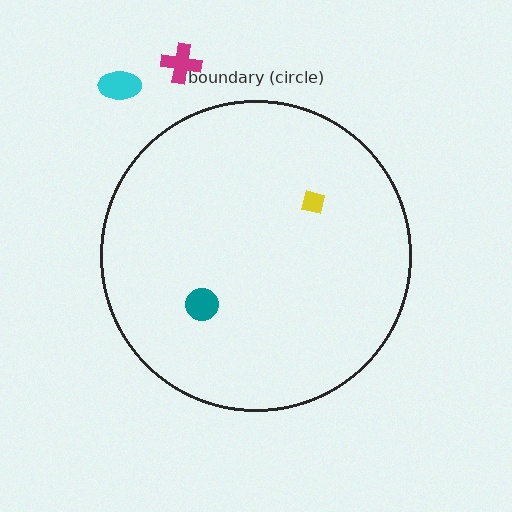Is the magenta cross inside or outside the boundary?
Outside.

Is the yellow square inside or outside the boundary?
Inside.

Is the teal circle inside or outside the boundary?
Inside.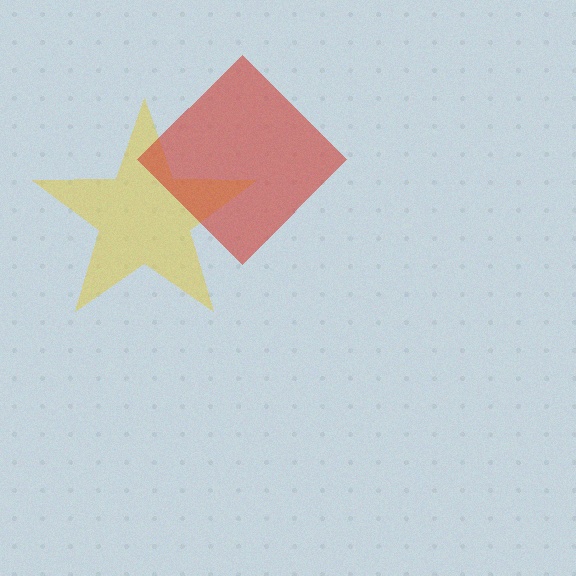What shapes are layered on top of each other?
The layered shapes are: a yellow star, a red diamond.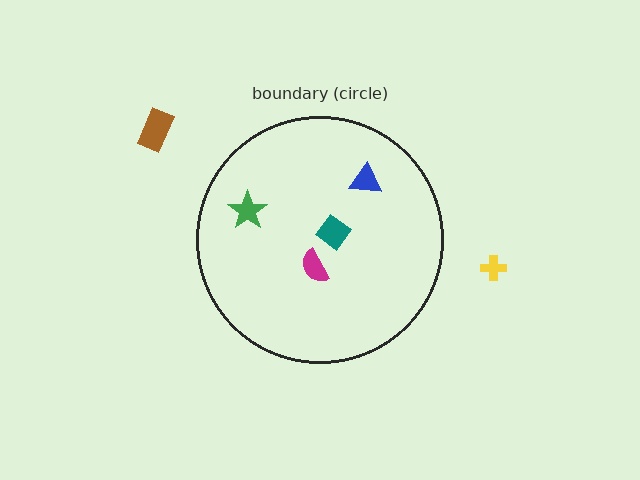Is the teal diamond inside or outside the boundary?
Inside.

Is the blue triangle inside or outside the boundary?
Inside.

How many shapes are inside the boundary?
4 inside, 2 outside.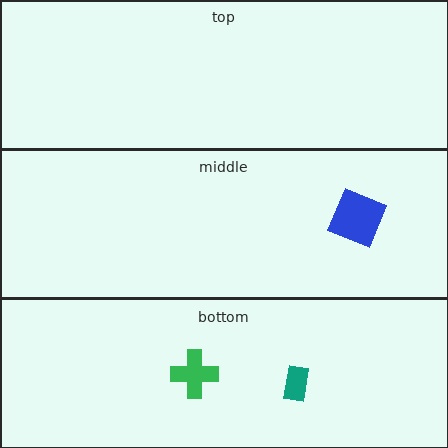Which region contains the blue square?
The middle region.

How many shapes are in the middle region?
1.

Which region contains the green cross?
The bottom region.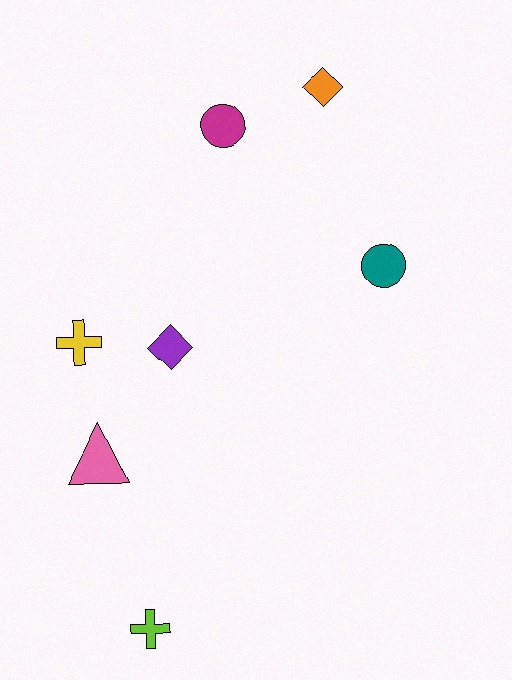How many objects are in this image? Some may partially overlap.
There are 7 objects.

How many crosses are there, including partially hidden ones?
There are 2 crosses.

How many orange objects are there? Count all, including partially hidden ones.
There is 1 orange object.